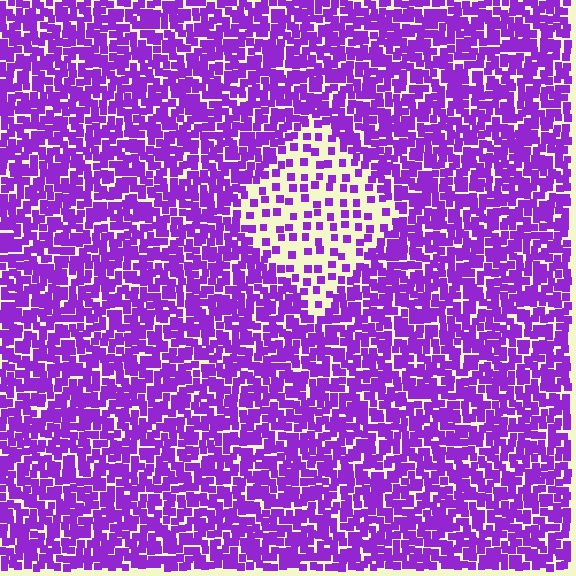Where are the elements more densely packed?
The elements are more densely packed outside the diamond boundary.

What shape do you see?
I see a diamond.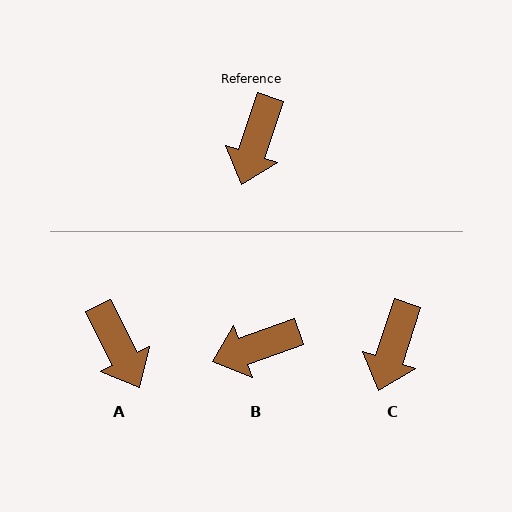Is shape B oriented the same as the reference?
No, it is off by about 52 degrees.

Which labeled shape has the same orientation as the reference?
C.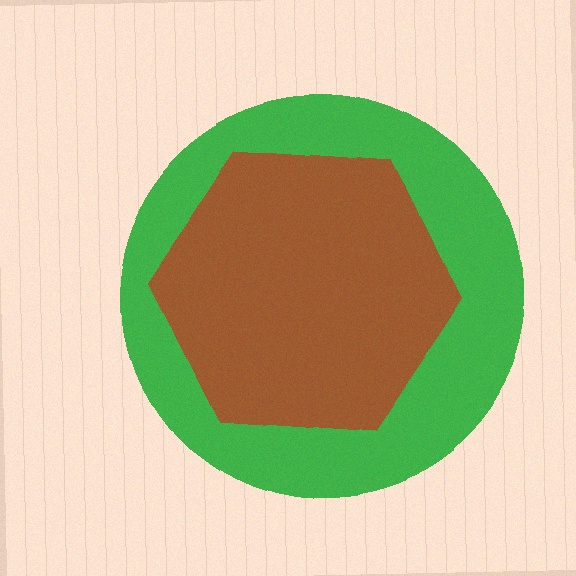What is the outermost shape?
The green circle.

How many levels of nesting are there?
2.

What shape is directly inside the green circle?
The brown hexagon.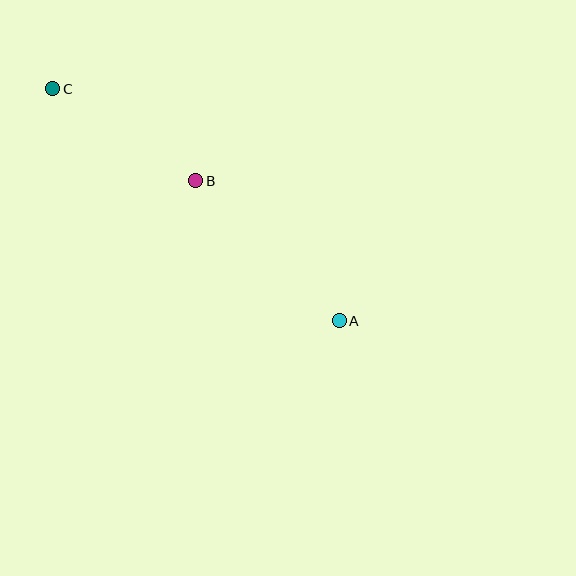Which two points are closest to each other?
Points B and C are closest to each other.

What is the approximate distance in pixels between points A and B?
The distance between A and B is approximately 200 pixels.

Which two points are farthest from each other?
Points A and C are farthest from each other.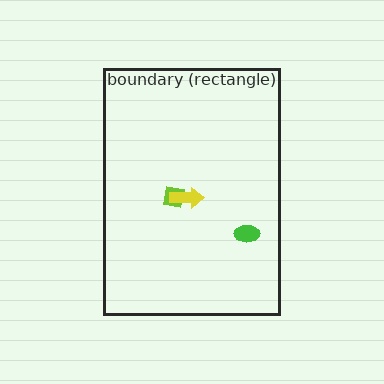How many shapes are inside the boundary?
3 inside, 0 outside.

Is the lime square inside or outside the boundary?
Inside.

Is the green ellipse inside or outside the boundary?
Inside.